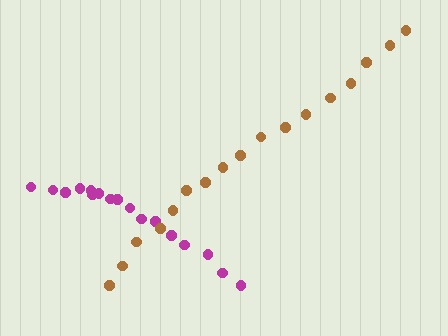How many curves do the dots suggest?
There are 2 distinct paths.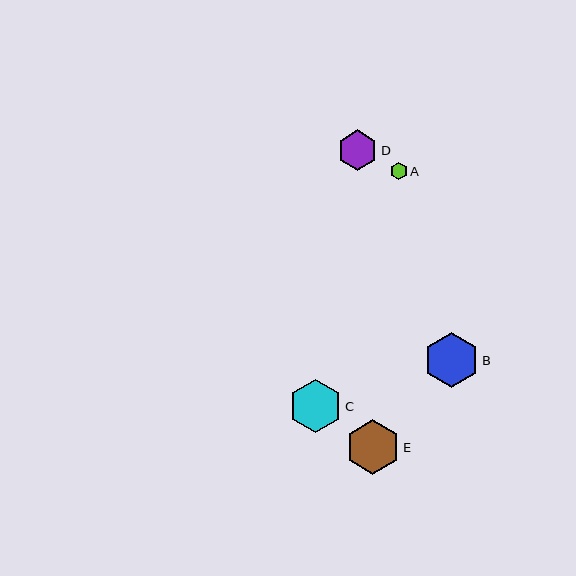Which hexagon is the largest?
Hexagon B is the largest with a size of approximately 55 pixels.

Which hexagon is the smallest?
Hexagon A is the smallest with a size of approximately 17 pixels.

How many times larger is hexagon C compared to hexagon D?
Hexagon C is approximately 1.3 times the size of hexagon D.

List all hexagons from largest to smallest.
From largest to smallest: B, E, C, D, A.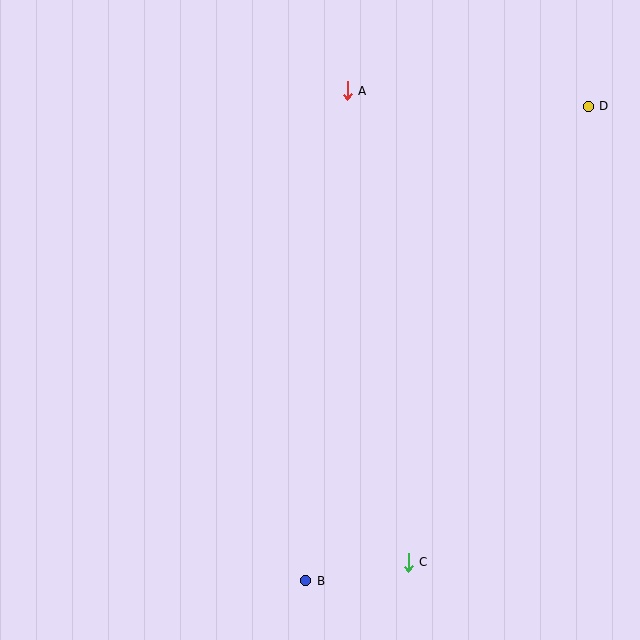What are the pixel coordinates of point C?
Point C is at (408, 562).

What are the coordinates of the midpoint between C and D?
The midpoint between C and D is at (498, 334).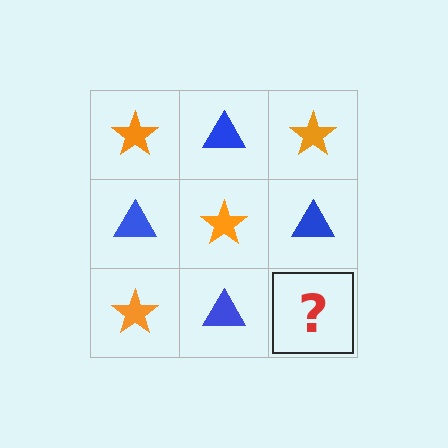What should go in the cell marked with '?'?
The missing cell should contain an orange star.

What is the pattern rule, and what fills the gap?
The rule is that it alternates orange star and blue triangle in a checkerboard pattern. The gap should be filled with an orange star.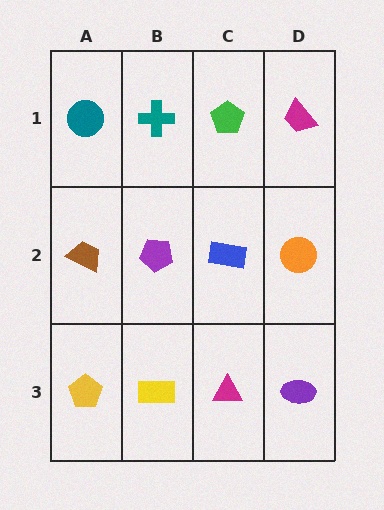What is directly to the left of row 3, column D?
A magenta triangle.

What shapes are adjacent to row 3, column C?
A blue rectangle (row 2, column C), a yellow rectangle (row 3, column B), a purple ellipse (row 3, column D).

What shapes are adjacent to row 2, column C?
A green pentagon (row 1, column C), a magenta triangle (row 3, column C), a purple pentagon (row 2, column B), an orange circle (row 2, column D).